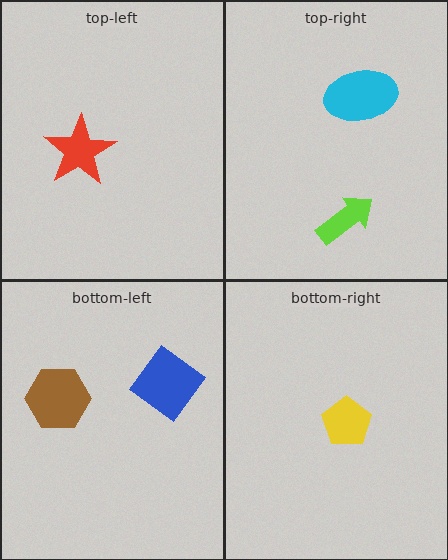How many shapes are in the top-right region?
2.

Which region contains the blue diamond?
The bottom-left region.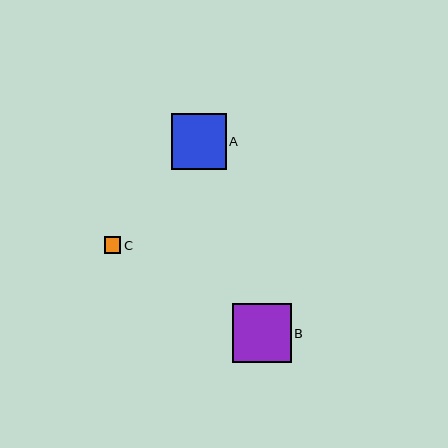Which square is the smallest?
Square C is the smallest with a size of approximately 16 pixels.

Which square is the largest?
Square B is the largest with a size of approximately 59 pixels.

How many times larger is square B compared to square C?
Square B is approximately 3.6 times the size of square C.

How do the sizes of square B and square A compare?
Square B and square A are approximately the same size.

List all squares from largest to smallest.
From largest to smallest: B, A, C.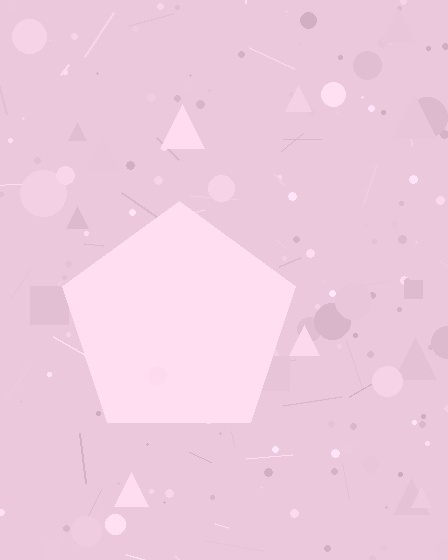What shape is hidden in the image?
A pentagon is hidden in the image.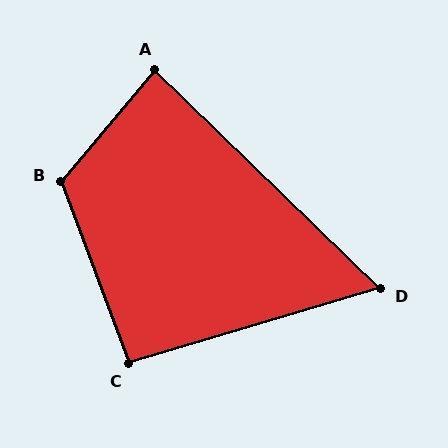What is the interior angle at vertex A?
Approximately 86 degrees (approximately right).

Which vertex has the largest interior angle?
B, at approximately 119 degrees.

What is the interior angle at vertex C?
Approximately 94 degrees (approximately right).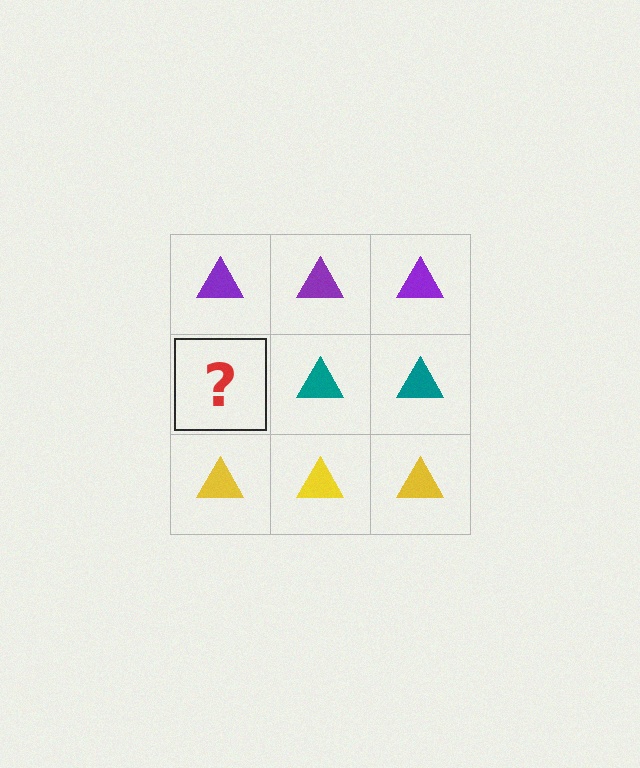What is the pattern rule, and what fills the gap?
The rule is that each row has a consistent color. The gap should be filled with a teal triangle.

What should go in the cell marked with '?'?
The missing cell should contain a teal triangle.